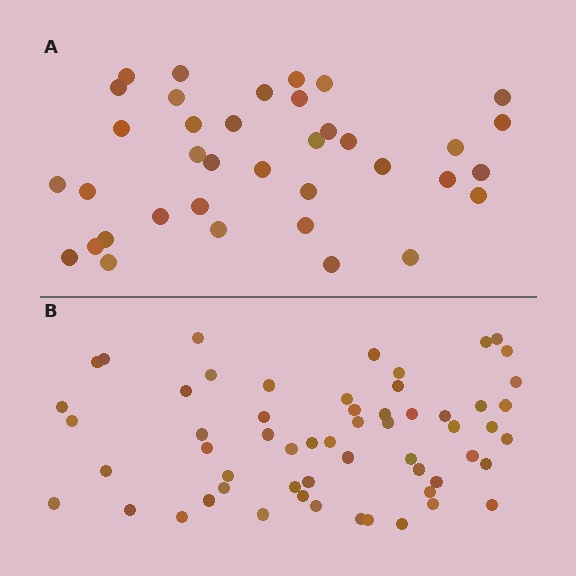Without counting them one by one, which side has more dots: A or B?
Region B (the bottom region) has more dots.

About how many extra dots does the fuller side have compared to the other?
Region B has approximately 20 more dots than region A.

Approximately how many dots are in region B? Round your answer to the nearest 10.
About 60 dots. (The exact count is 58, which rounds to 60.)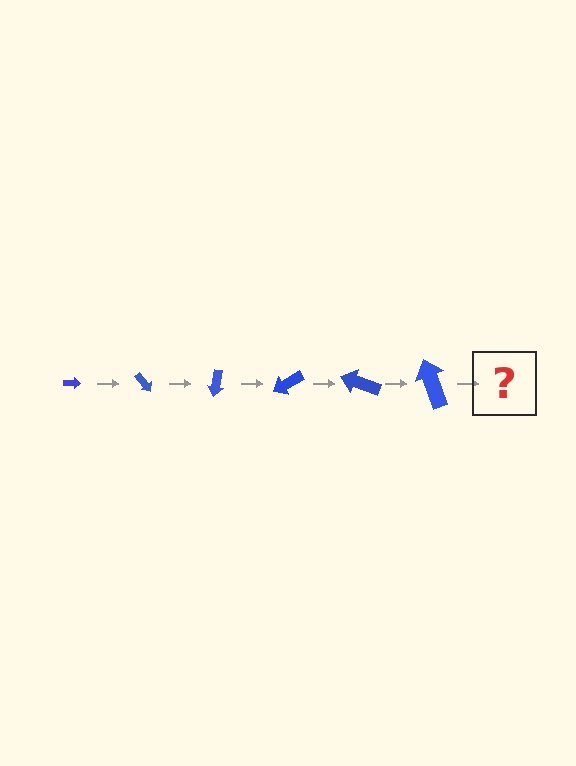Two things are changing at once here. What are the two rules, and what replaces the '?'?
The two rules are that the arrow grows larger each step and it rotates 50 degrees each step. The '?' should be an arrow, larger than the previous one and rotated 300 degrees from the start.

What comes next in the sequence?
The next element should be an arrow, larger than the previous one and rotated 300 degrees from the start.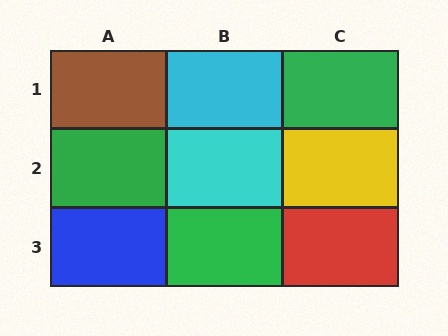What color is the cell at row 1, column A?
Brown.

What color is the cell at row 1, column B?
Cyan.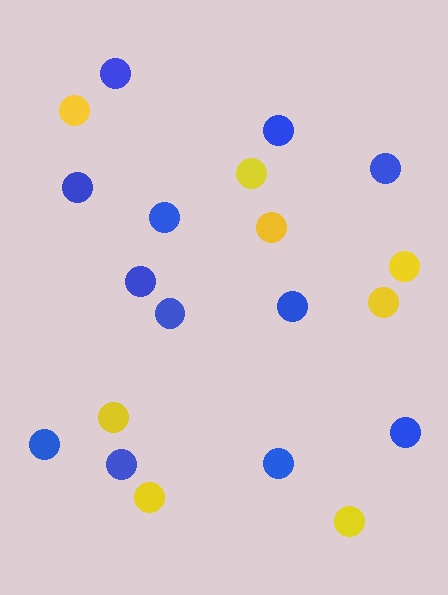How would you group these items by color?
There are 2 groups: one group of blue circles (12) and one group of yellow circles (8).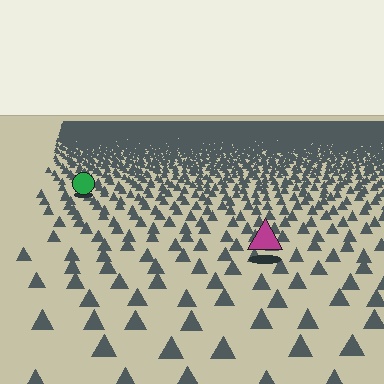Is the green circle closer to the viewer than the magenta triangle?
No. The magenta triangle is closer — you can tell from the texture gradient: the ground texture is coarser near it.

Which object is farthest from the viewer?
The green circle is farthest from the viewer. It appears smaller and the ground texture around it is denser.